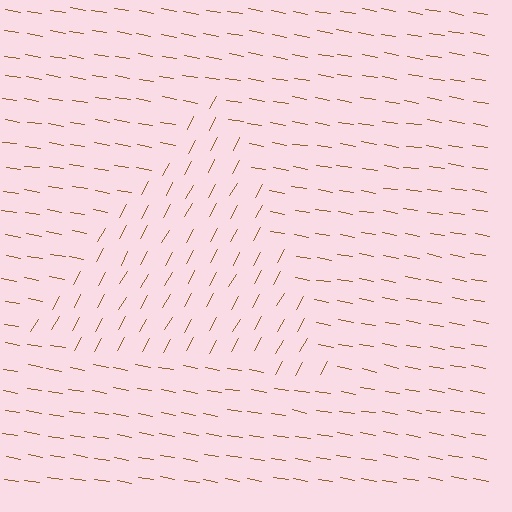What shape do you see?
I see a triangle.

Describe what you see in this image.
The image is filled with small brown line segments. A triangle region in the image has lines oriented differently from the surrounding lines, creating a visible texture boundary.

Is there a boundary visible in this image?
Yes, there is a texture boundary formed by a change in line orientation.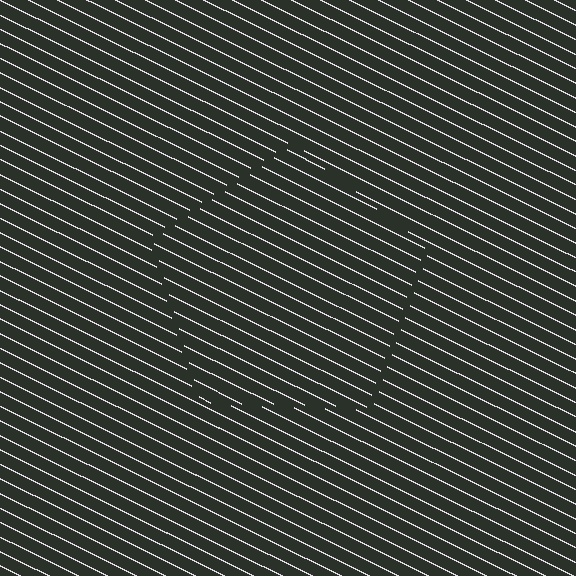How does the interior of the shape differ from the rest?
The interior of the shape contains the same grating, shifted by half a period — the contour is defined by the phase discontinuity where line-ends from the inner and outer gratings abut.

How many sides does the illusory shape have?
5 sides — the line-ends trace a pentagon.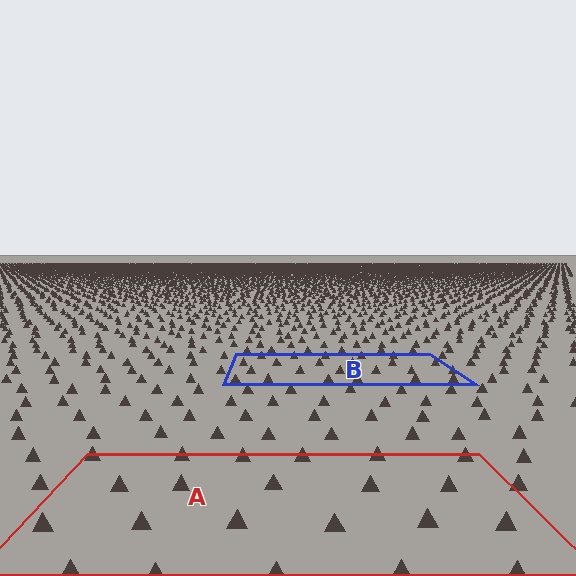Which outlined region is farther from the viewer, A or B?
Region B is farther from the viewer — the texture elements inside it appear smaller and more densely packed.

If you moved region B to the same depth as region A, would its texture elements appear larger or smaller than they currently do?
They would appear larger. At a closer depth, the same texture elements are projected at a bigger on-screen size.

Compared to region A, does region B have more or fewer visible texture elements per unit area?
Region B has more texture elements per unit area — they are packed more densely because it is farther away.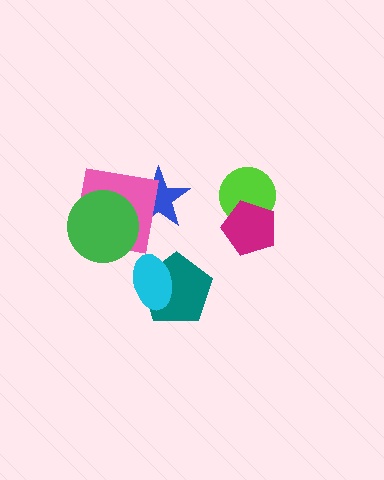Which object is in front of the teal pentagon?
The cyan ellipse is in front of the teal pentagon.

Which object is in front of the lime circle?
The magenta pentagon is in front of the lime circle.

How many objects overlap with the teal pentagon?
1 object overlaps with the teal pentagon.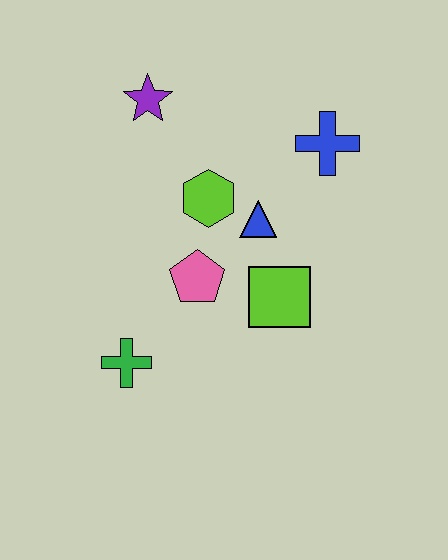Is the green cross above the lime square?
No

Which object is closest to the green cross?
The pink pentagon is closest to the green cross.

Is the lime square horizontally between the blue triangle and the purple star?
No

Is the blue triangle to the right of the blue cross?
No